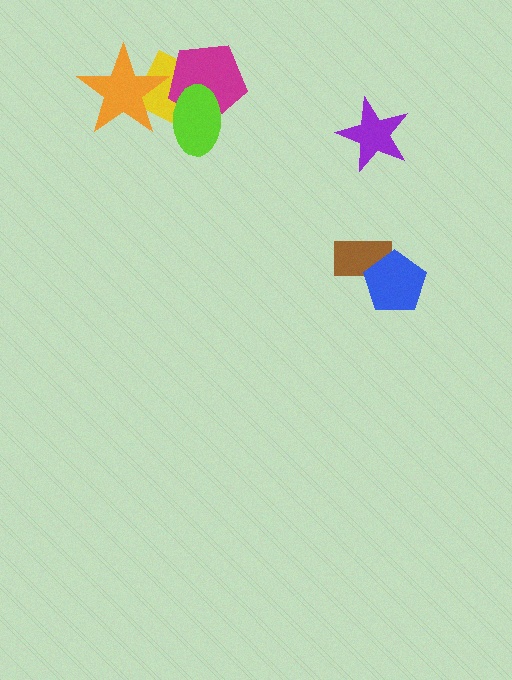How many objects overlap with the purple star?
0 objects overlap with the purple star.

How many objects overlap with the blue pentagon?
1 object overlaps with the blue pentagon.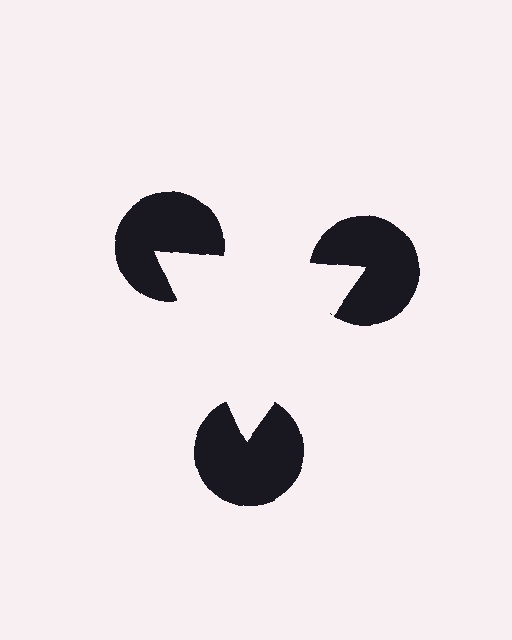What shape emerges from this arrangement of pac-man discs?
An illusory triangle — its edges are inferred from the aligned wedge cuts in the pac-man discs, not physically drawn.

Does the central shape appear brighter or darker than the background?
It typically appears slightly brighter than the background, even though no actual brightness change is drawn.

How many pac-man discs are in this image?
There are 3 — one at each vertex of the illusory triangle.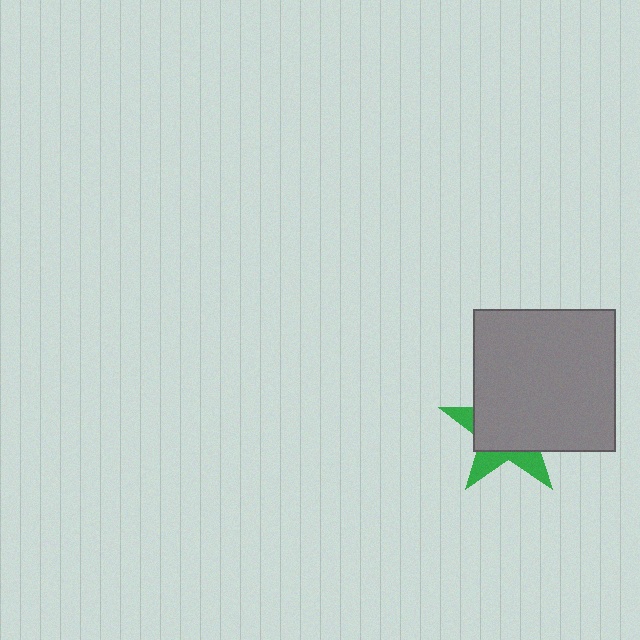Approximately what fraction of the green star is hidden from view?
Roughly 68% of the green star is hidden behind the gray square.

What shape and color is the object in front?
The object in front is a gray square.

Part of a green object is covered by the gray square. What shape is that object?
It is a star.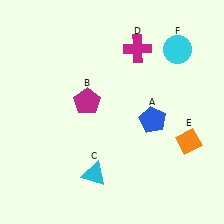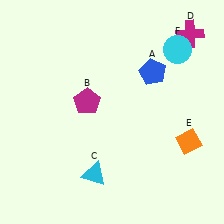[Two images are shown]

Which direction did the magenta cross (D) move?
The magenta cross (D) moved right.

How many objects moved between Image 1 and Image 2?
2 objects moved between the two images.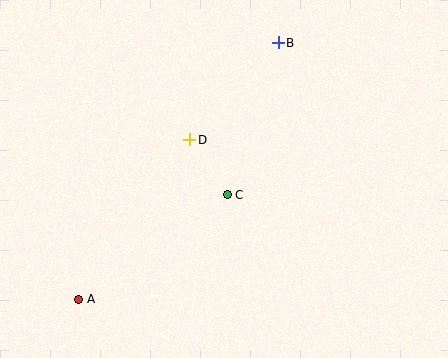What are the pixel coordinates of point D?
Point D is at (190, 140).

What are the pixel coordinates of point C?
Point C is at (227, 195).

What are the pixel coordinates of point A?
Point A is at (79, 299).